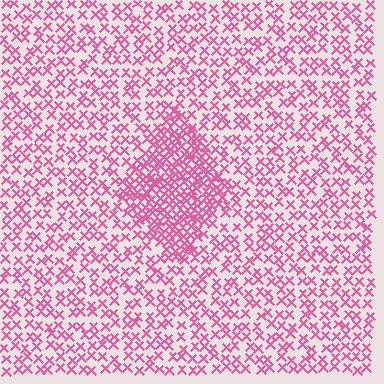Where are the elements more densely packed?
The elements are more densely packed inside the diamond boundary.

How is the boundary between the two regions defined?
The boundary is defined by a change in element density (approximately 2.2x ratio). All elements are the same color, size, and shape.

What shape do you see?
I see a diamond.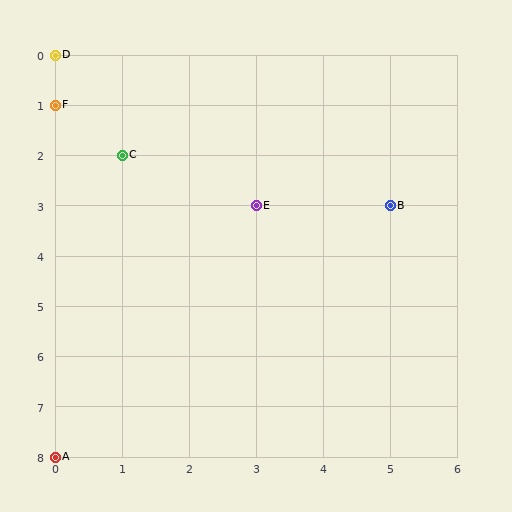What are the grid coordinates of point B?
Point B is at grid coordinates (5, 3).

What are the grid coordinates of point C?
Point C is at grid coordinates (1, 2).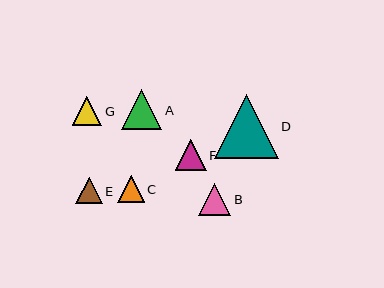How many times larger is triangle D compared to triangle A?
Triangle D is approximately 1.6 times the size of triangle A.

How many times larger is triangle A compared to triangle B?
Triangle A is approximately 1.3 times the size of triangle B.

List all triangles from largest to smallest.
From largest to smallest: D, A, B, F, G, C, E.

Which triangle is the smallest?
Triangle E is the smallest with a size of approximately 26 pixels.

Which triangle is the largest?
Triangle D is the largest with a size of approximately 64 pixels.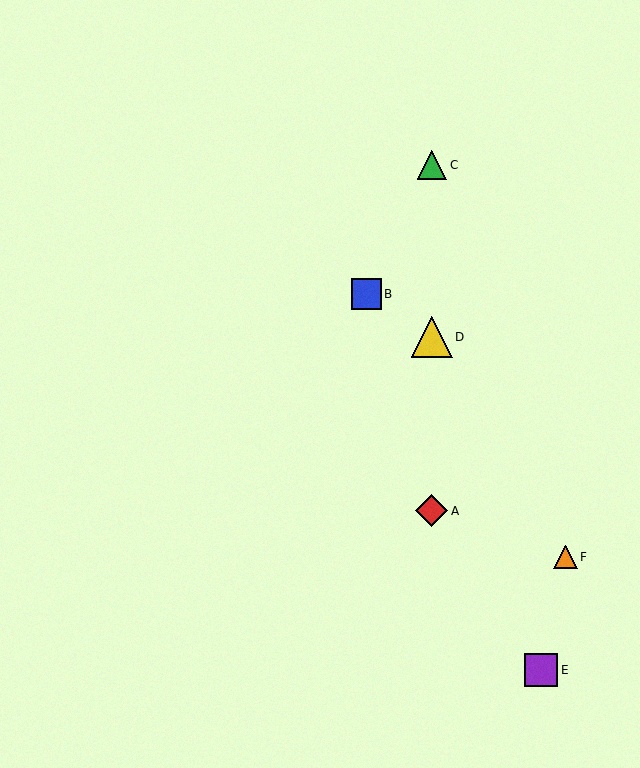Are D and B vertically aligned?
No, D is at x≈432 and B is at x≈366.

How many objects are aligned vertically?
3 objects (A, C, D) are aligned vertically.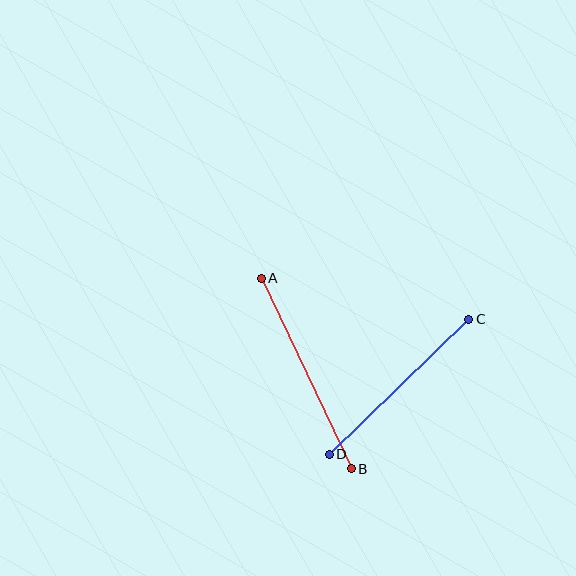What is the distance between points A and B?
The distance is approximately 211 pixels.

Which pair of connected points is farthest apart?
Points A and B are farthest apart.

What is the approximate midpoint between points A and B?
The midpoint is at approximately (306, 373) pixels.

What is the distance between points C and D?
The distance is approximately 194 pixels.